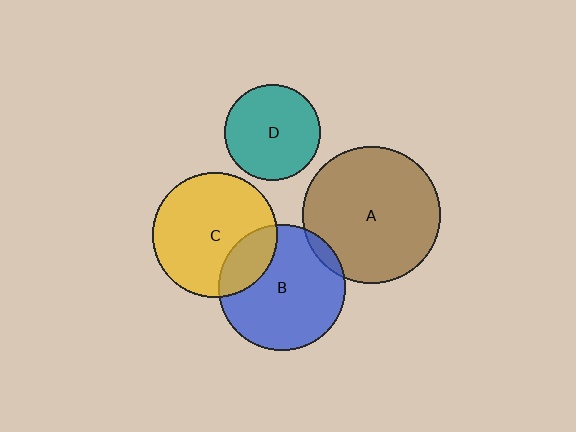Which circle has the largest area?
Circle A (brown).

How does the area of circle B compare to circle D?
Approximately 1.7 times.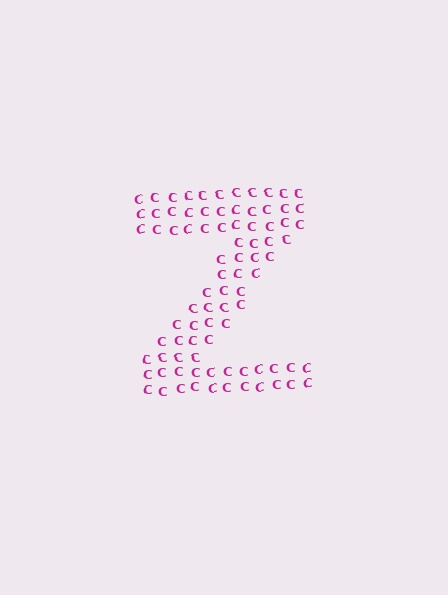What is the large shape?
The large shape is the letter Z.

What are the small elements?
The small elements are letter C's.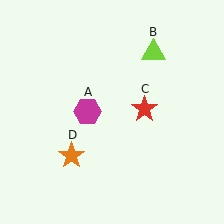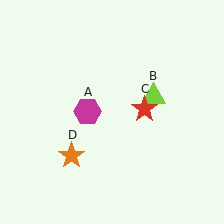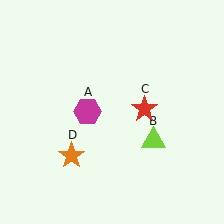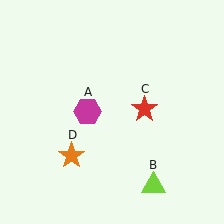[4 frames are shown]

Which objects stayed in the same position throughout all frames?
Magenta hexagon (object A) and red star (object C) and orange star (object D) remained stationary.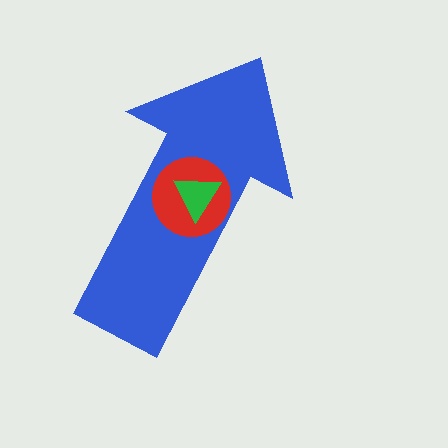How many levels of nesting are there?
3.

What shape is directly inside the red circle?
The green triangle.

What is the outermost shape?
The blue arrow.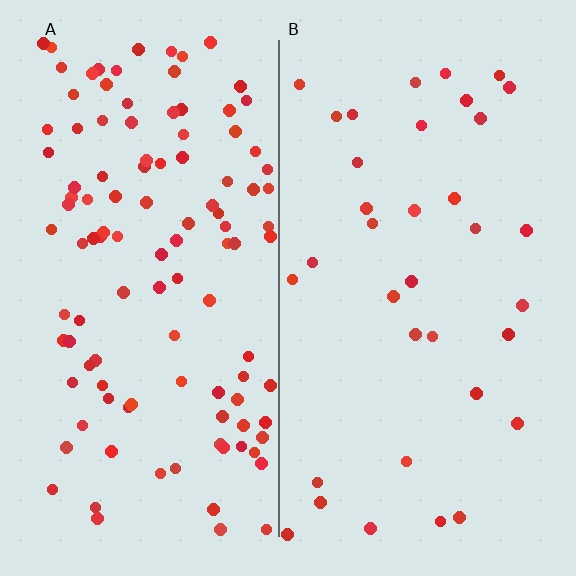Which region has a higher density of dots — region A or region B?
A (the left).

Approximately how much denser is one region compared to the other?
Approximately 3.2× — region A over region B.